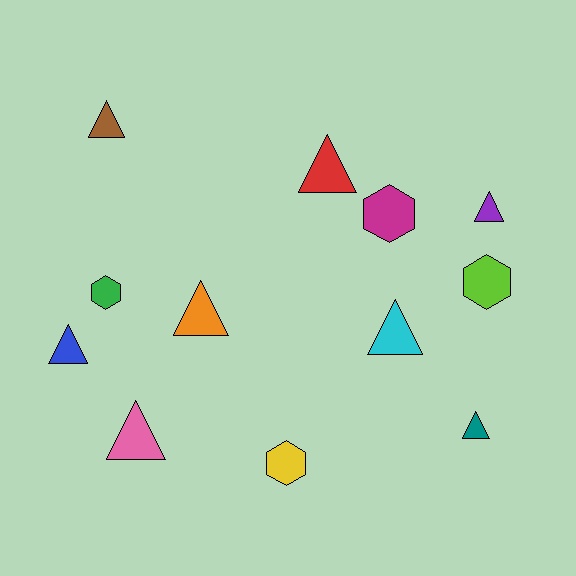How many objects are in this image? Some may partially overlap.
There are 12 objects.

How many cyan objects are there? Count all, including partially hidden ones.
There is 1 cyan object.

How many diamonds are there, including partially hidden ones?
There are no diamonds.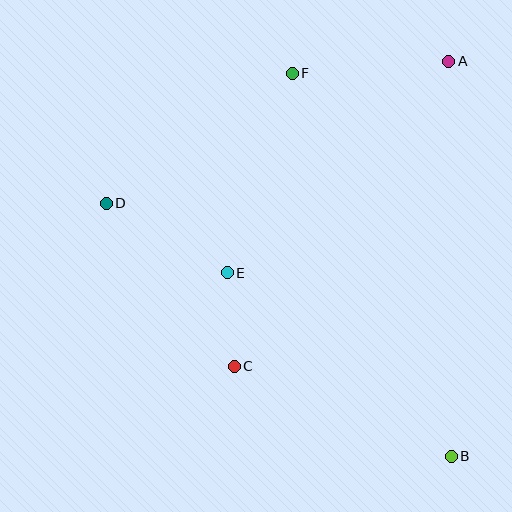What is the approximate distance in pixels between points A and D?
The distance between A and D is approximately 371 pixels.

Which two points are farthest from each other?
Points B and D are farthest from each other.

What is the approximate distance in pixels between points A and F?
The distance between A and F is approximately 157 pixels.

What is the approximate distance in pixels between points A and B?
The distance between A and B is approximately 395 pixels.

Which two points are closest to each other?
Points C and E are closest to each other.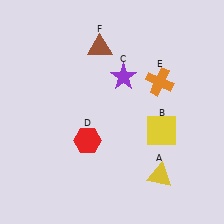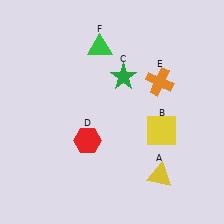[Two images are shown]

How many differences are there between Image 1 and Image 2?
There are 2 differences between the two images.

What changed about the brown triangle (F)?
In Image 1, F is brown. In Image 2, it changed to green.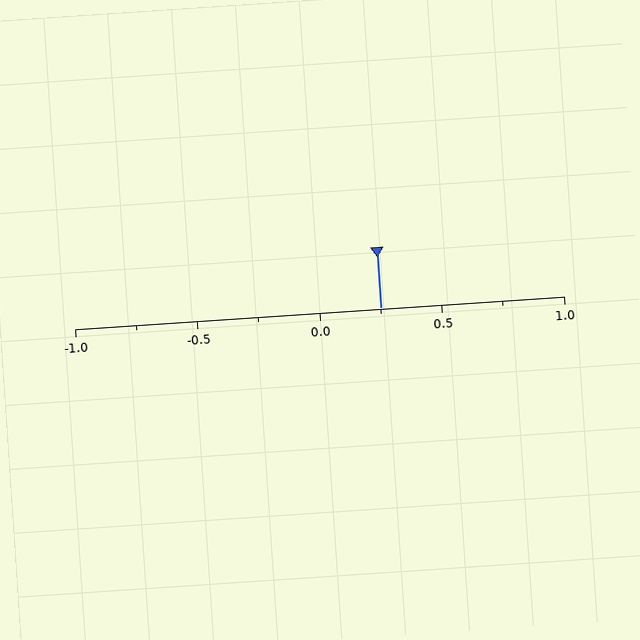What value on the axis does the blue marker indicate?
The marker indicates approximately 0.25.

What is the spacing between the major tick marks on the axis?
The major ticks are spaced 0.5 apart.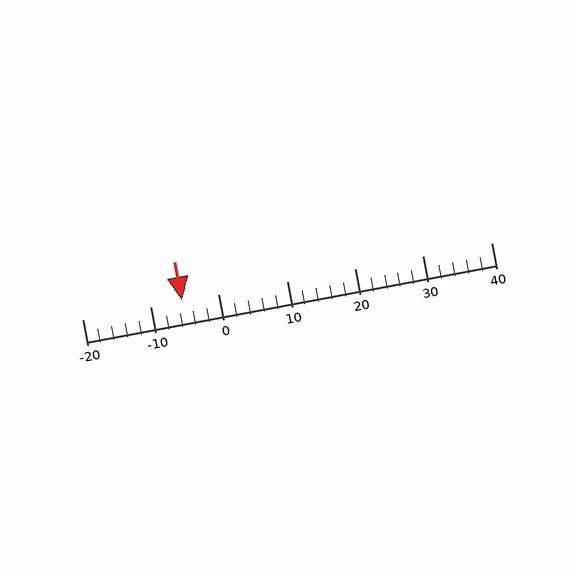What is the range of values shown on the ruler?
The ruler shows values from -20 to 40.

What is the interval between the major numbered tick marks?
The major tick marks are spaced 10 units apart.